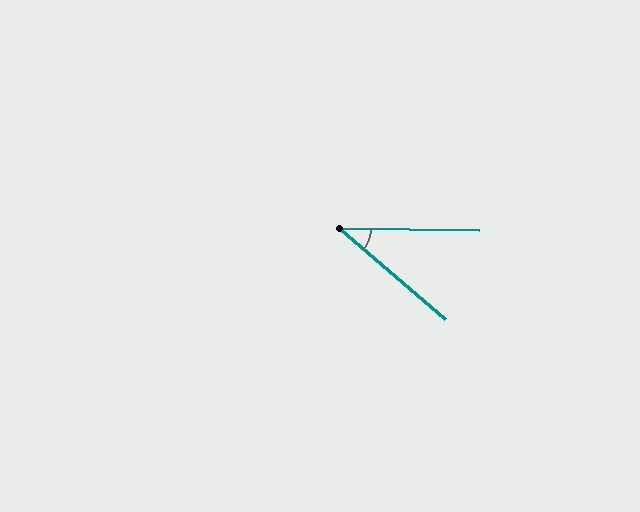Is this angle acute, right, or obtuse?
It is acute.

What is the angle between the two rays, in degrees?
Approximately 40 degrees.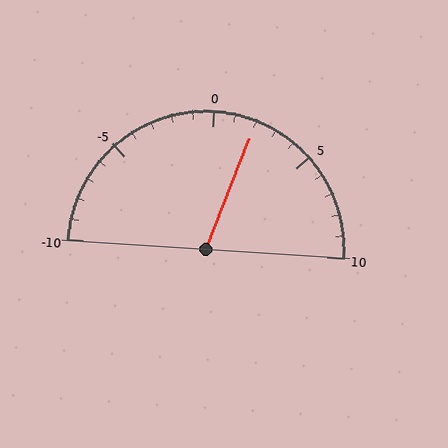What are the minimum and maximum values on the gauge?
The gauge ranges from -10 to 10.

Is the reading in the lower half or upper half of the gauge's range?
The reading is in the upper half of the range (-10 to 10).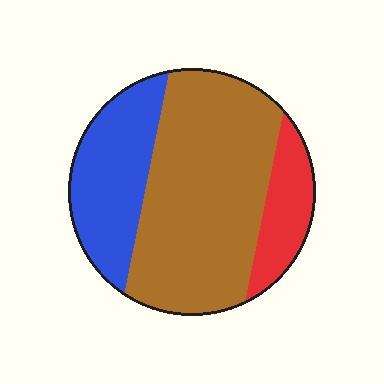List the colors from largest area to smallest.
From largest to smallest: brown, blue, red.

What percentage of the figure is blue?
Blue covers 27% of the figure.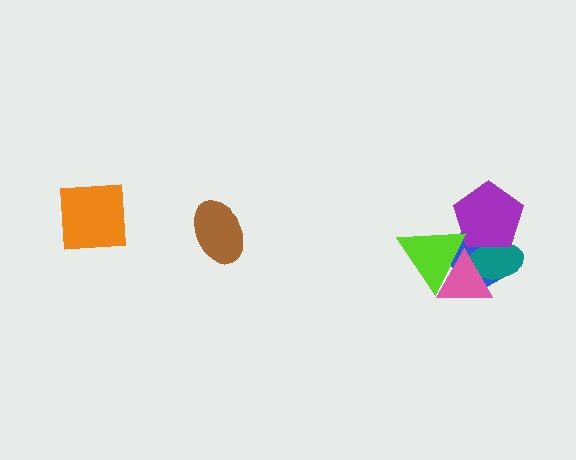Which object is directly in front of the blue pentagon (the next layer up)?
The teal ellipse is directly in front of the blue pentagon.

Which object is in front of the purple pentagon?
The lime triangle is in front of the purple pentagon.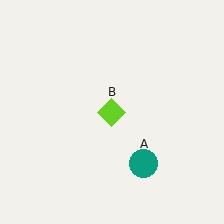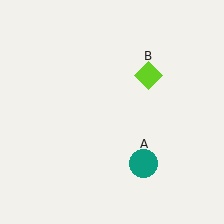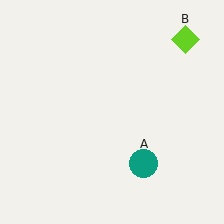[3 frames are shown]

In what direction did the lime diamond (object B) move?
The lime diamond (object B) moved up and to the right.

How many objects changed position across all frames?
1 object changed position: lime diamond (object B).